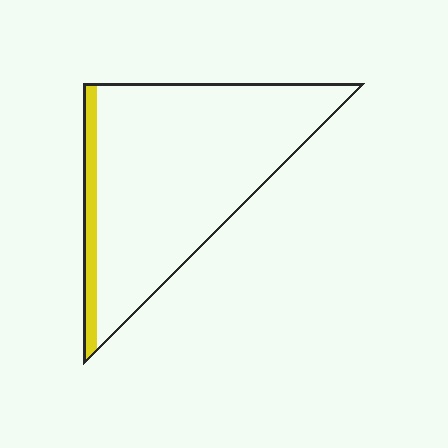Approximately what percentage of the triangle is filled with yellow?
Approximately 10%.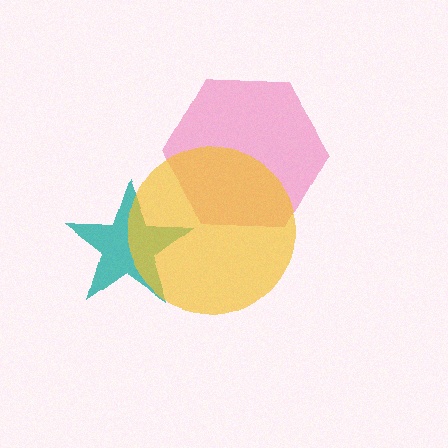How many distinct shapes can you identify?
There are 3 distinct shapes: a teal star, a pink hexagon, a yellow circle.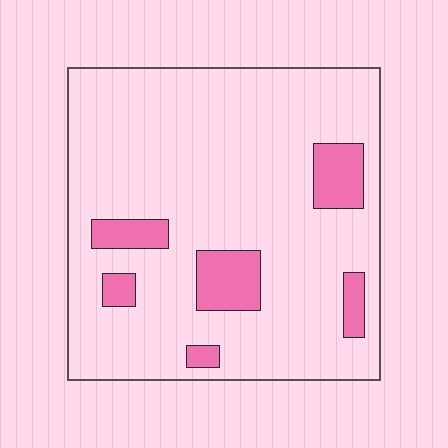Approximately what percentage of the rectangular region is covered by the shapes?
Approximately 15%.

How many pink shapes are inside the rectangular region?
6.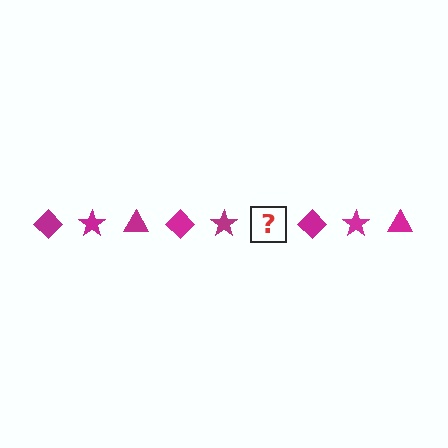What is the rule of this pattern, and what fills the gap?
The rule is that the pattern cycles through diamond, star, triangle shapes in magenta. The gap should be filled with a magenta triangle.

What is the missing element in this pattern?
The missing element is a magenta triangle.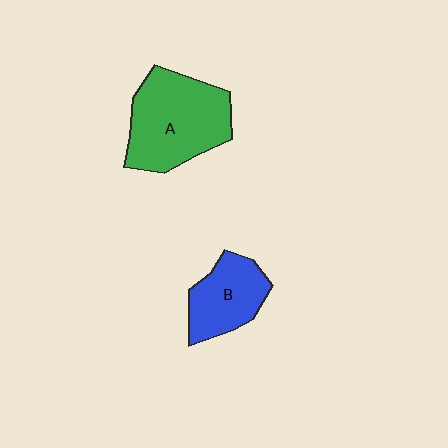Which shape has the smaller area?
Shape B (blue).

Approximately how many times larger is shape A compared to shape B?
Approximately 1.6 times.